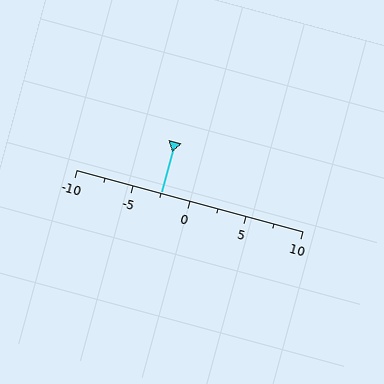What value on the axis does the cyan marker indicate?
The marker indicates approximately -2.5.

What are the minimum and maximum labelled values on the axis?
The axis runs from -10 to 10.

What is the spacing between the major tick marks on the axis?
The major ticks are spaced 5 apart.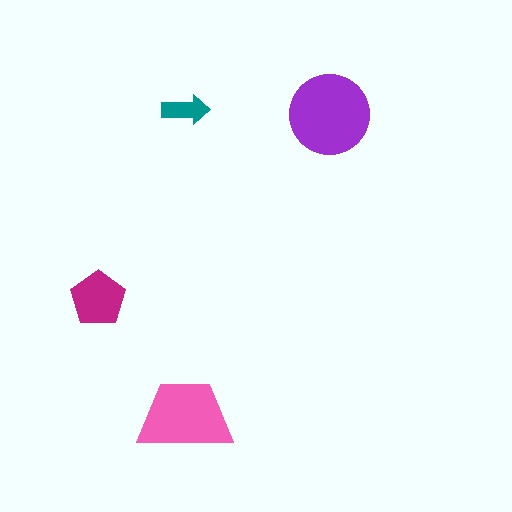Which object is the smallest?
The teal arrow.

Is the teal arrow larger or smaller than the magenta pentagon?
Smaller.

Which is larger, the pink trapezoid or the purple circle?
The purple circle.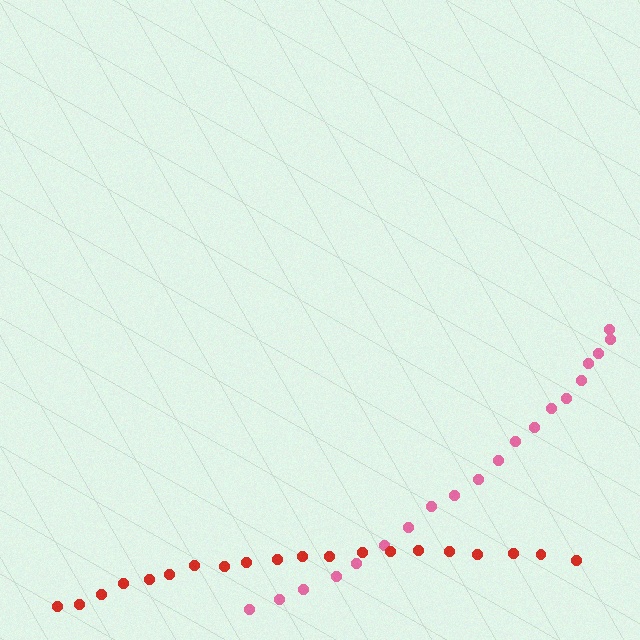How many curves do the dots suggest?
There are 2 distinct paths.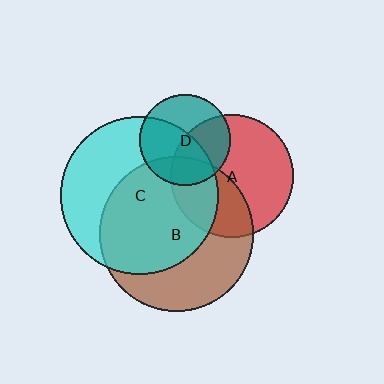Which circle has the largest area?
Circle C (cyan).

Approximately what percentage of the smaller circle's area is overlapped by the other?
Approximately 40%.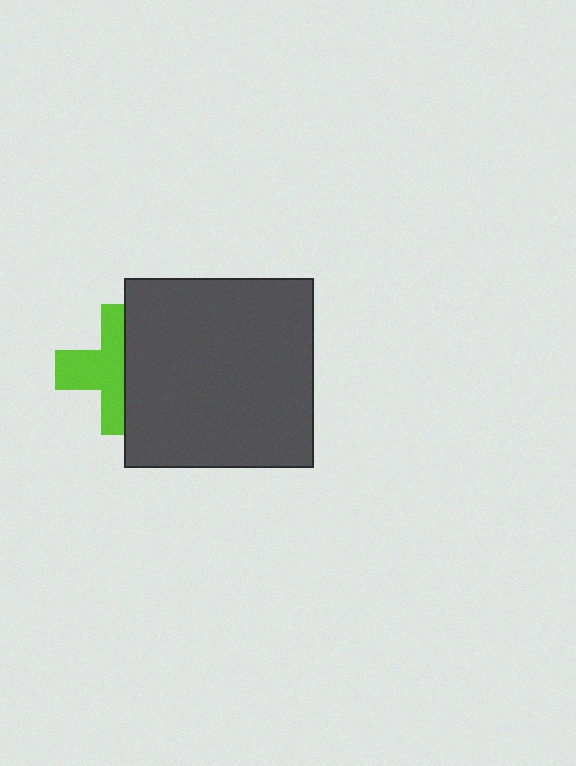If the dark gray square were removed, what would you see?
You would see the complete lime cross.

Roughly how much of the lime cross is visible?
About half of it is visible (roughly 53%).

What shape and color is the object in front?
The object in front is a dark gray square.